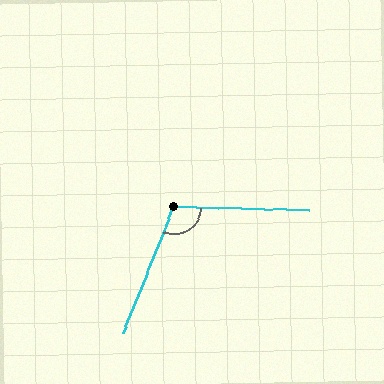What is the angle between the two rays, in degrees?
Approximately 110 degrees.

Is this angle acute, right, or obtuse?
It is obtuse.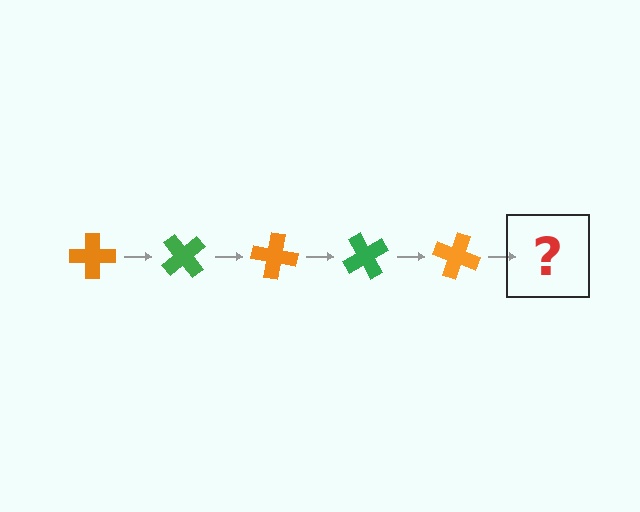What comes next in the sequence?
The next element should be a green cross, rotated 250 degrees from the start.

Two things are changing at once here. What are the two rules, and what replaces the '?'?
The two rules are that it rotates 50 degrees each step and the color cycles through orange and green. The '?' should be a green cross, rotated 250 degrees from the start.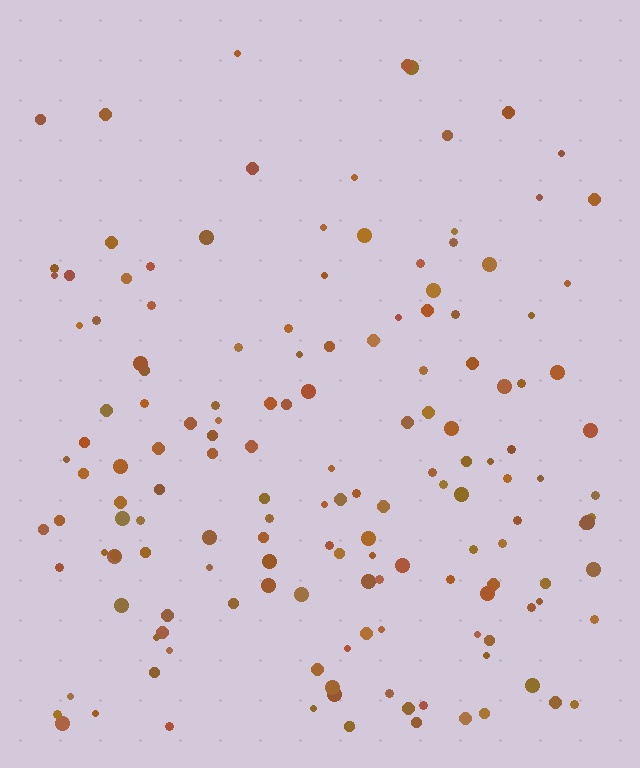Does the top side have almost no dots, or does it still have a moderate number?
Still a moderate number, just noticeably fewer than the bottom.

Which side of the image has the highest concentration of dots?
The bottom.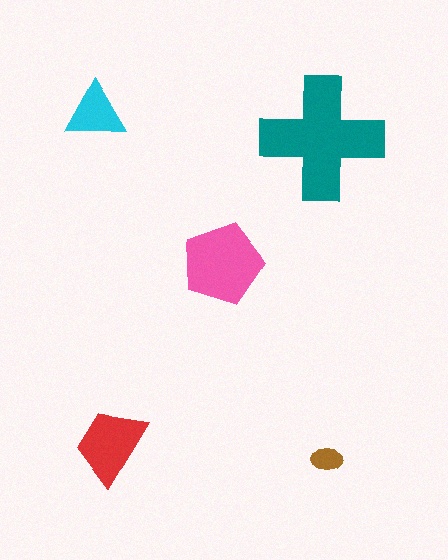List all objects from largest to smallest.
The teal cross, the pink pentagon, the red trapezoid, the cyan triangle, the brown ellipse.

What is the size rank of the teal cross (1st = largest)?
1st.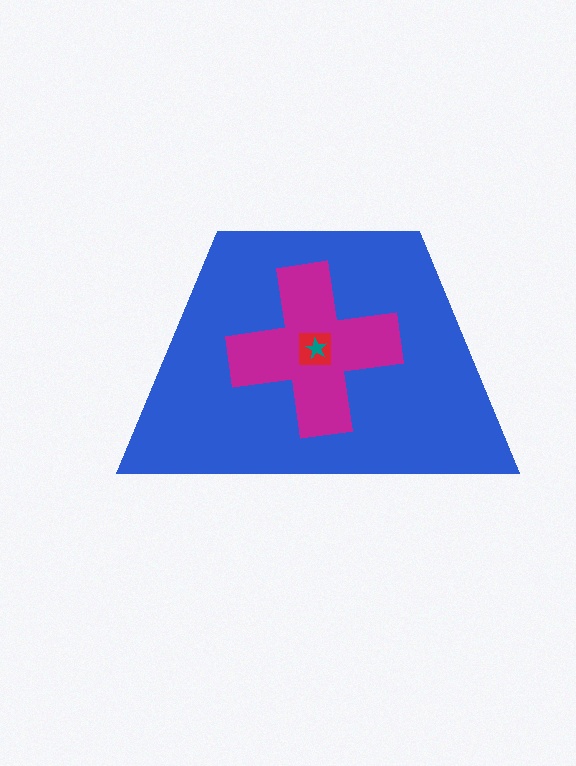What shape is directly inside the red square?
The teal star.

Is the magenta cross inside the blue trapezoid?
Yes.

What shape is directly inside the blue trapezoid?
The magenta cross.